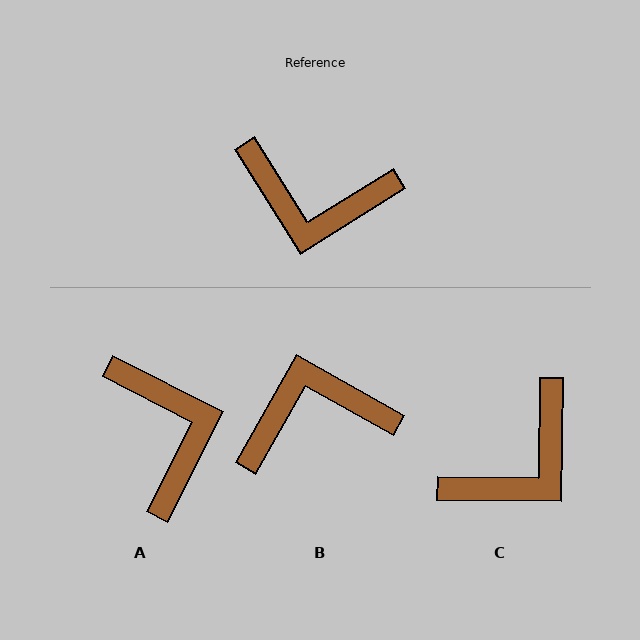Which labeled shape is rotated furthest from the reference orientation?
B, about 152 degrees away.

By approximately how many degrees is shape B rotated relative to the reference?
Approximately 152 degrees clockwise.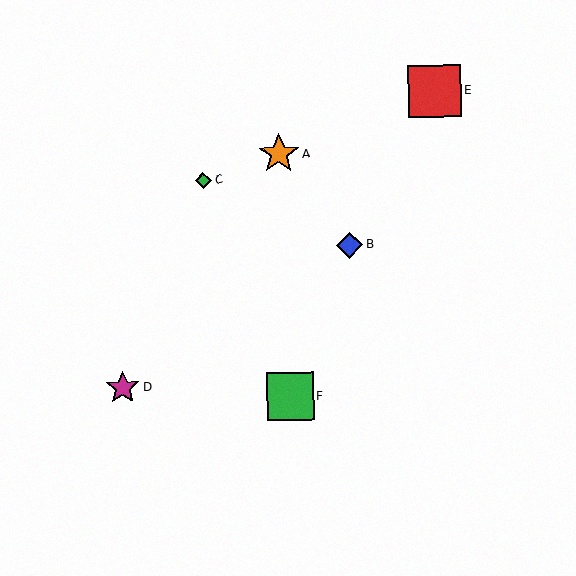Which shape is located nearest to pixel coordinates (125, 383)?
The magenta star (labeled D) at (123, 388) is nearest to that location.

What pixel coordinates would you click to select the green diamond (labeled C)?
Click at (203, 180) to select the green diamond C.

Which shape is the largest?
The red square (labeled E) is the largest.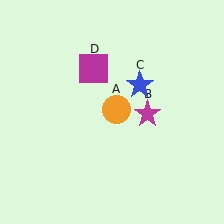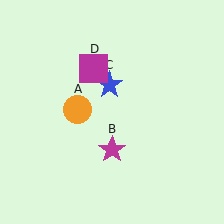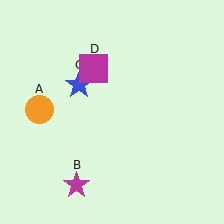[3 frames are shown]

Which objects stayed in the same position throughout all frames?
Magenta square (object D) remained stationary.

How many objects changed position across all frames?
3 objects changed position: orange circle (object A), magenta star (object B), blue star (object C).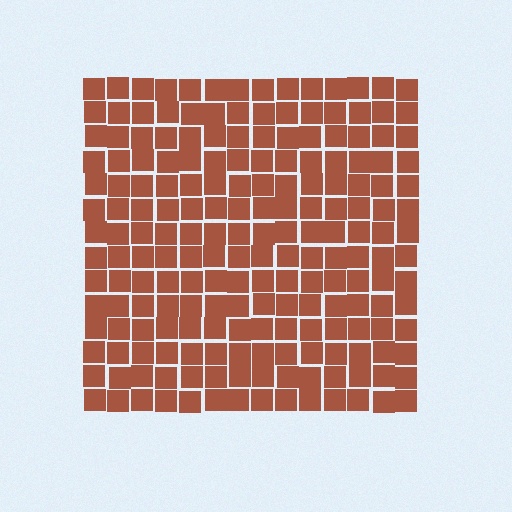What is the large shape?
The large shape is a square.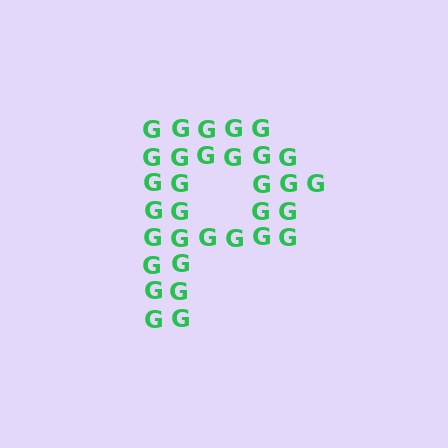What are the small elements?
The small elements are letter G's.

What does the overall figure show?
The overall figure shows the letter P.